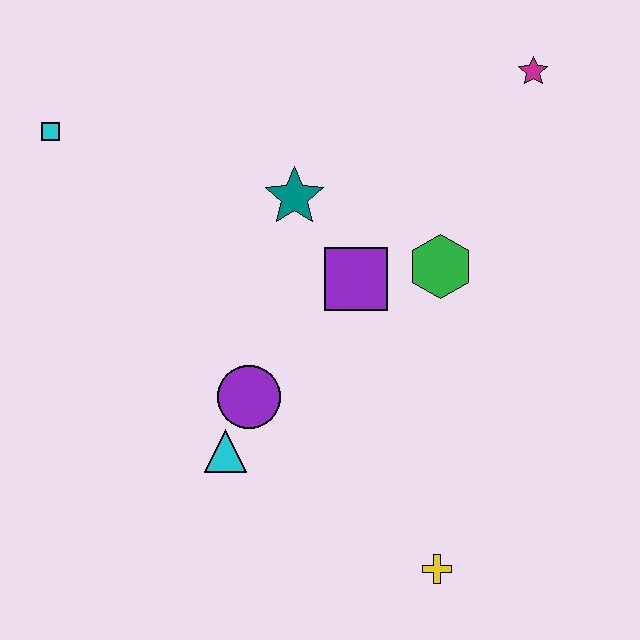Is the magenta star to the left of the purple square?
No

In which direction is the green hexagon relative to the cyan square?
The green hexagon is to the right of the cyan square.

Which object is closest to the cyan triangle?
The purple circle is closest to the cyan triangle.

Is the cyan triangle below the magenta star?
Yes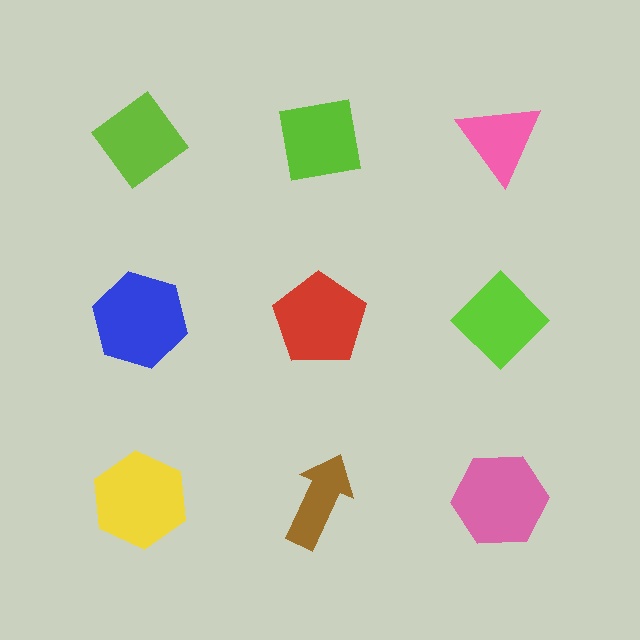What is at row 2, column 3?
A lime diamond.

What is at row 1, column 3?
A pink triangle.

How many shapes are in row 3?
3 shapes.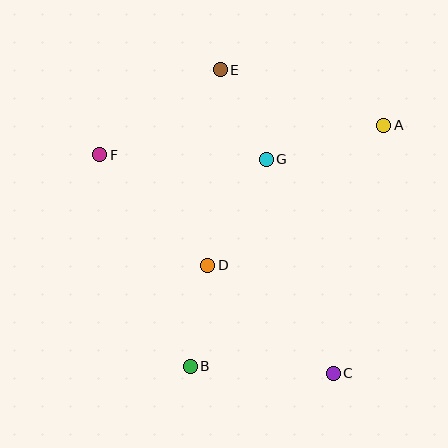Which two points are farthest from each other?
Points C and E are farthest from each other.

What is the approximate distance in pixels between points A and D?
The distance between A and D is approximately 225 pixels.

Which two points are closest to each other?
Points E and G are closest to each other.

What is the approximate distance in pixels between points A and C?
The distance between A and C is approximately 253 pixels.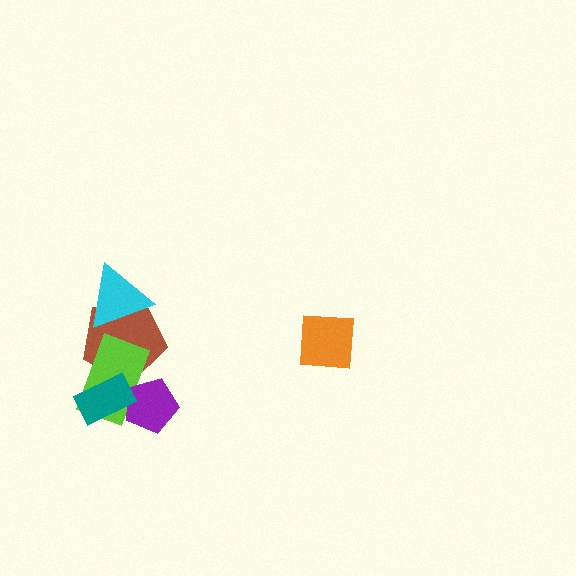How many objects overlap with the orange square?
0 objects overlap with the orange square.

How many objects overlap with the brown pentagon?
3 objects overlap with the brown pentagon.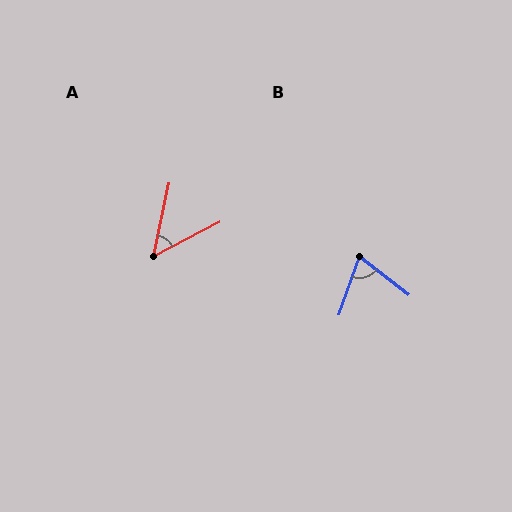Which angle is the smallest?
A, at approximately 51 degrees.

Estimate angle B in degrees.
Approximately 71 degrees.